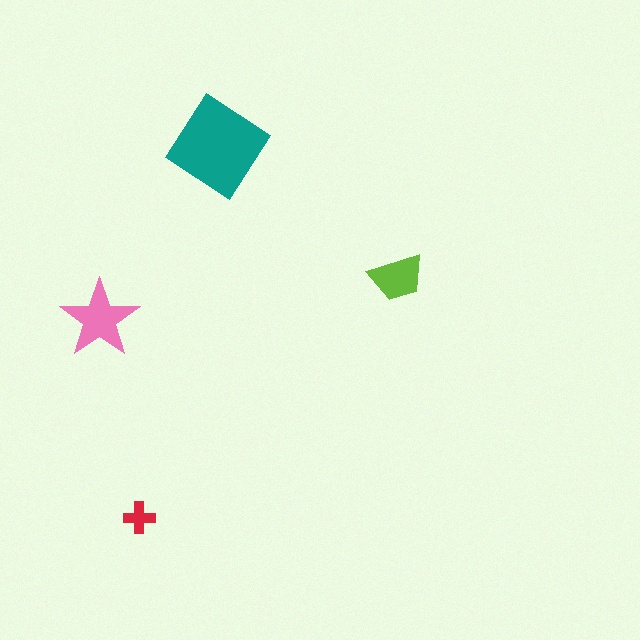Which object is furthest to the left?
The pink star is leftmost.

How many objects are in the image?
There are 4 objects in the image.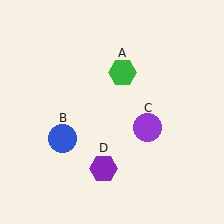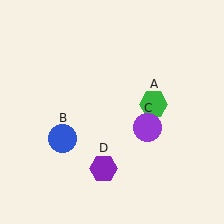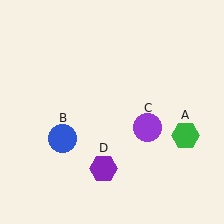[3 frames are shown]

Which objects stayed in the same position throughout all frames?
Blue circle (object B) and purple circle (object C) and purple hexagon (object D) remained stationary.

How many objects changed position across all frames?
1 object changed position: green hexagon (object A).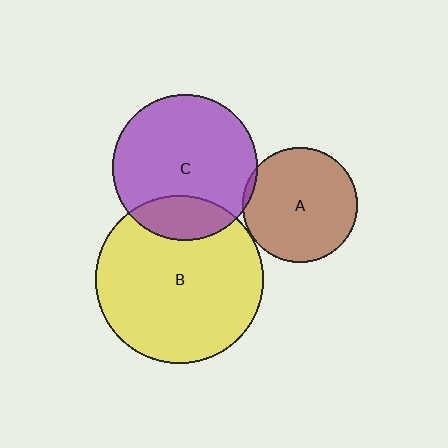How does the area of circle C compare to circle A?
Approximately 1.6 times.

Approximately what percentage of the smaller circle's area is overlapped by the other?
Approximately 5%.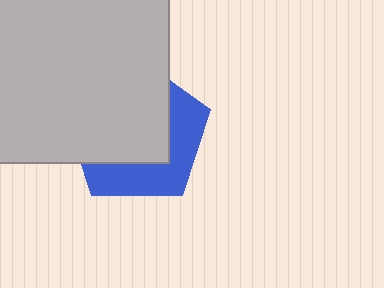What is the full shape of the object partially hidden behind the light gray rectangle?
The partially hidden object is a blue pentagon.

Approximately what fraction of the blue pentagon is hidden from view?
Roughly 60% of the blue pentagon is hidden behind the light gray rectangle.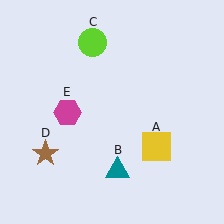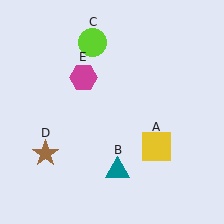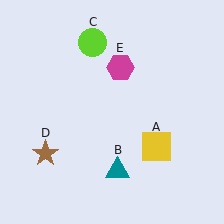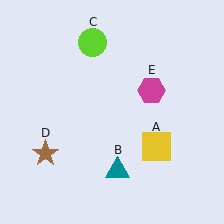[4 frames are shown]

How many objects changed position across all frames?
1 object changed position: magenta hexagon (object E).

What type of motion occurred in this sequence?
The magenta hexagon (object E) rotated clockwise around the center of the scene.